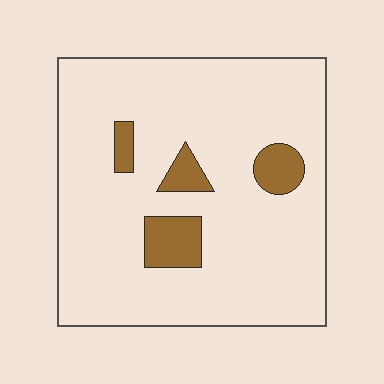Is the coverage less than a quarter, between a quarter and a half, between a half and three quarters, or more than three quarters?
Less than a quarter.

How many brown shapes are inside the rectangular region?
4.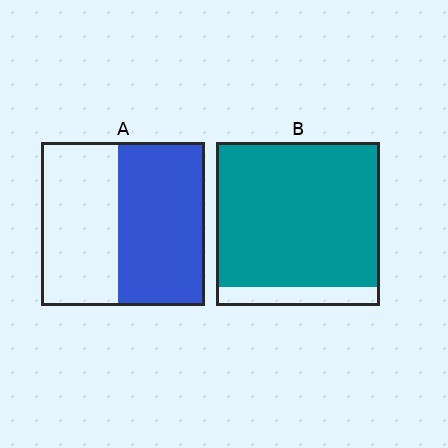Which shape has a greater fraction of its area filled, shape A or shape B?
Shape B.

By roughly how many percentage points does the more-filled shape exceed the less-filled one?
By roughly 35 percentage points (B over A).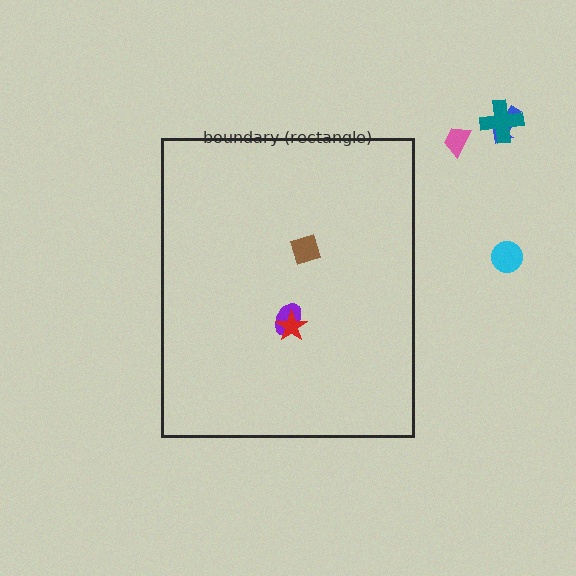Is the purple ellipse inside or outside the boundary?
Inside.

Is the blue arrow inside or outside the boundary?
Outside.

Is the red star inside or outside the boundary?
Inside.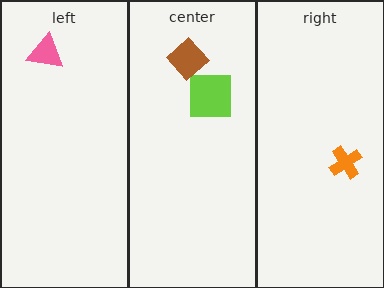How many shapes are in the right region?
1.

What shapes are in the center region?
The lime square, the brown diamond.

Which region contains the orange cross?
The right region.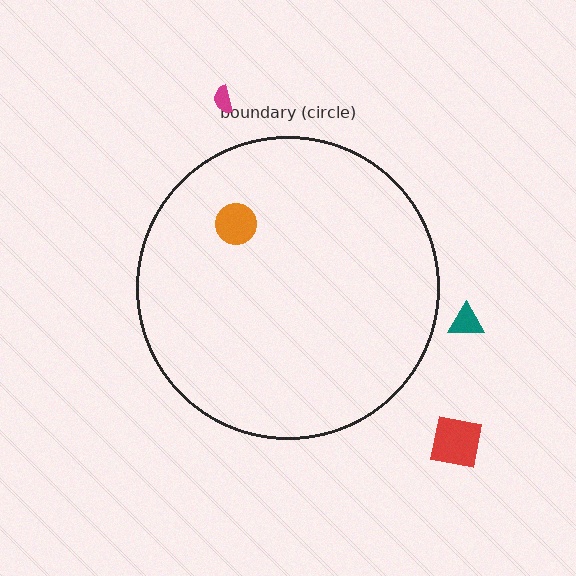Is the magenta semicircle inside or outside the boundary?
Outside.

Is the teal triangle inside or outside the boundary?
Outside.